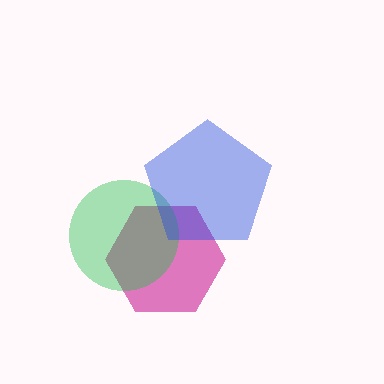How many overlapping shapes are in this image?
There are 3 overlapping shapes in the image.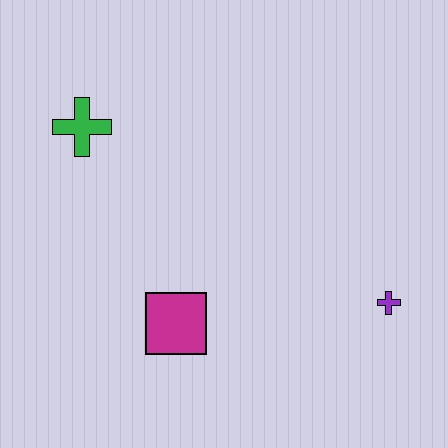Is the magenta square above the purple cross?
No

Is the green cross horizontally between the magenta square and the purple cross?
No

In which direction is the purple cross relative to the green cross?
The purple cross is to the right of the green cross.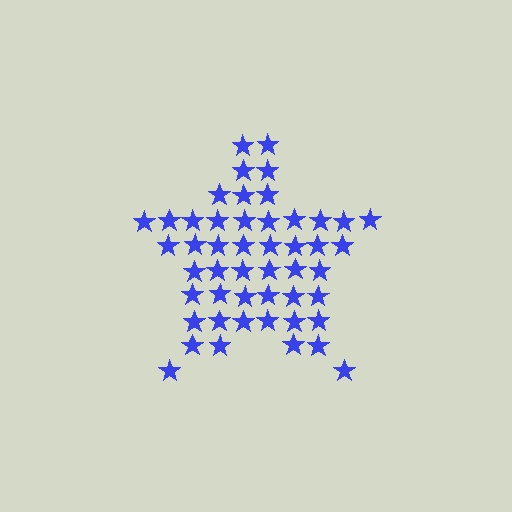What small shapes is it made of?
It is made of small stars.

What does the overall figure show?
The overall figure shows a star.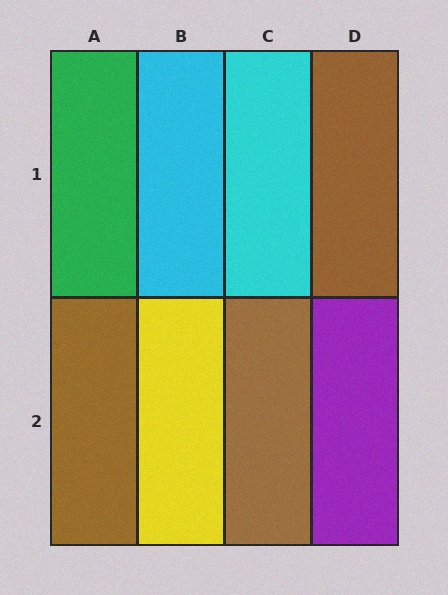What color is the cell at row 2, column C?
Brown.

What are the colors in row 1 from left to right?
Green, cyan, cyan, brown.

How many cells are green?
1 cell is green.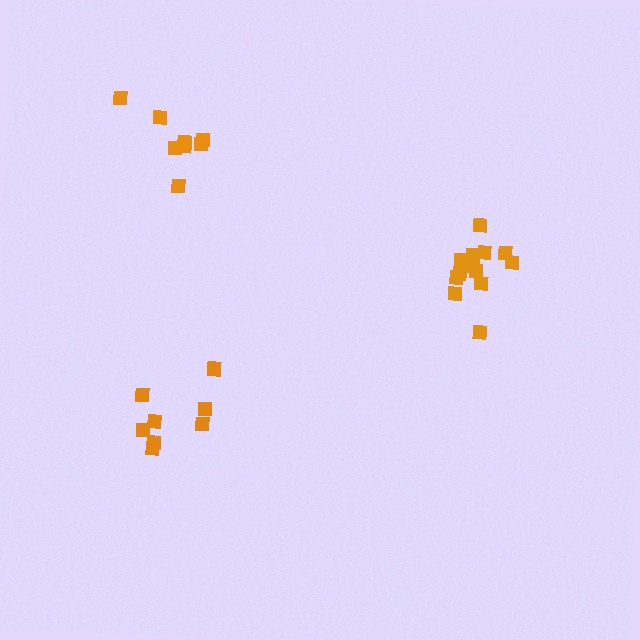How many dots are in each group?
Group 1: 9 dots, Group 2: 8 dots, Group 3: 14 dots (31 total).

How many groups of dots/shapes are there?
There are 3 groups.